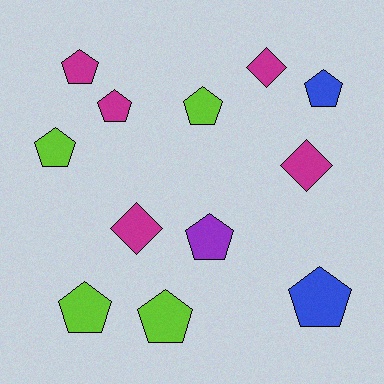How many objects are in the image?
There are 12 objects.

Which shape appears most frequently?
Pentagon, with 9 objects.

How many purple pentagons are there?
There is 1 purple pentagon.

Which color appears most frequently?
Magenta, with 5 objects.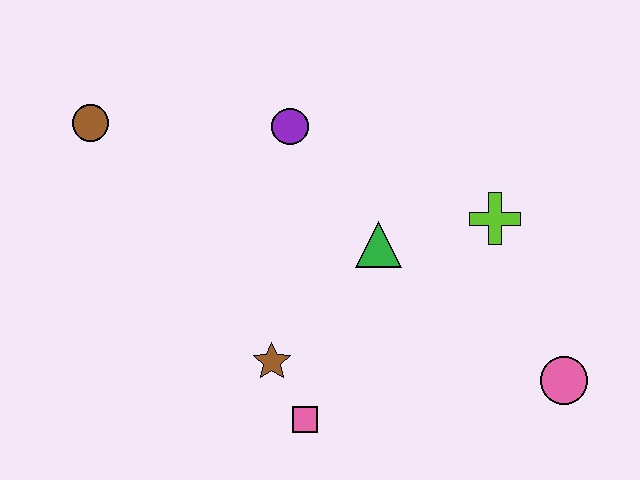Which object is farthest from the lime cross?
The brown circle is farthest from the lime cross.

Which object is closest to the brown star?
The pink square is closest to the brown star.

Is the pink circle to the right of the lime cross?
Yes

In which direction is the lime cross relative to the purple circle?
The lime cross is to the right of the purple circle.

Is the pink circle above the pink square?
Yes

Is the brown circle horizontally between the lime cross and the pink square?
No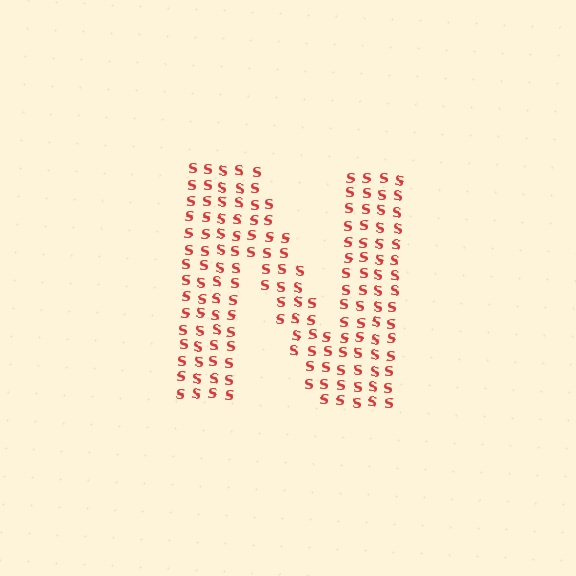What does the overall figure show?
The overall figure shows the letter N.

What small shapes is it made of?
It is made of small letter S's.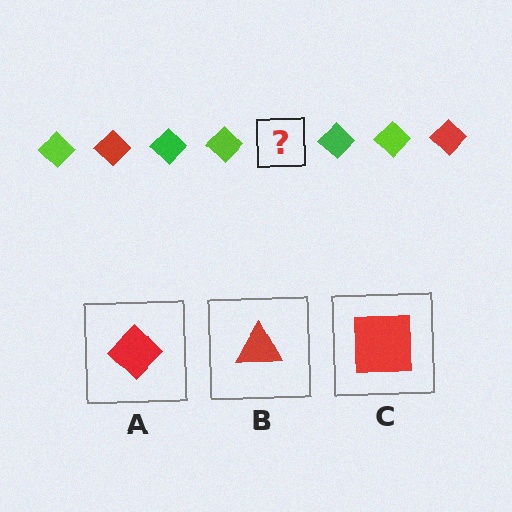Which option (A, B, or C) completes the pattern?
A.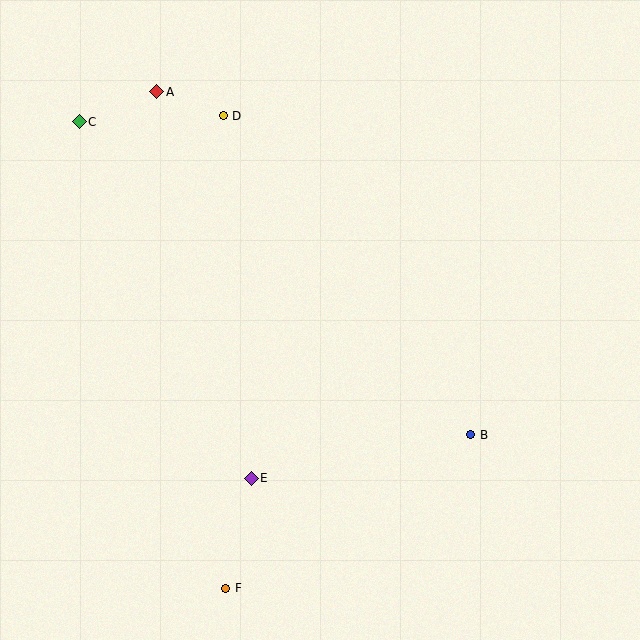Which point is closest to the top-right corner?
Point D is closest to the top-right corner.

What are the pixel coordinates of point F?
Point F is at (226, 588).